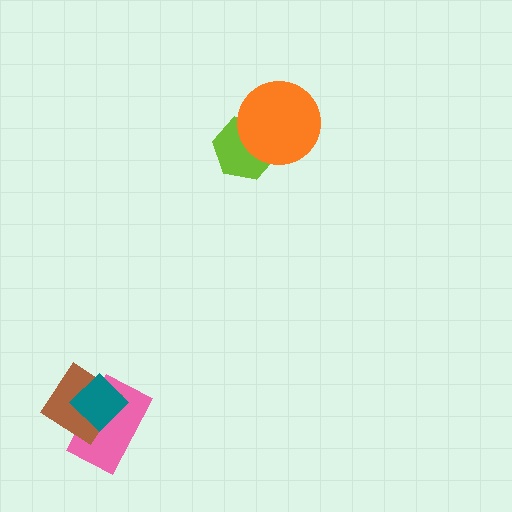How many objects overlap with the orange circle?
1 object overlaps with the orange circle.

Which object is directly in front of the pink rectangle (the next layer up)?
The brown diamond is directly in front of the pink rectangle.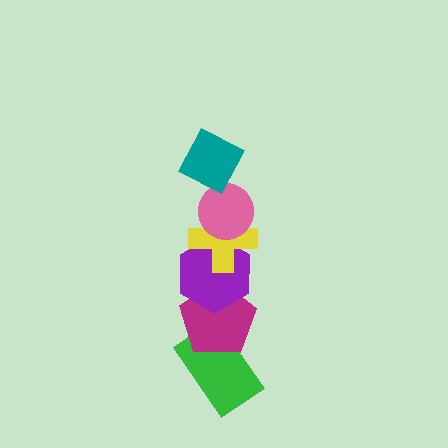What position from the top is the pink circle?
The pink circle is 2nd from the top.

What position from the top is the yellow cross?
The yellow cross is 3rd from the top.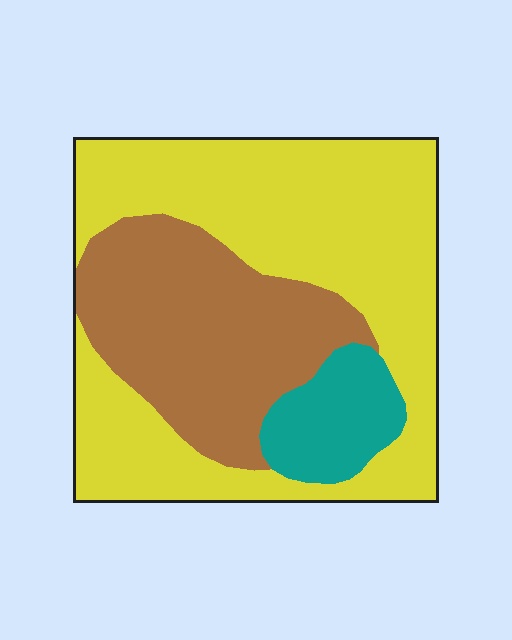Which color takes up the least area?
Teal, at roughly 10%.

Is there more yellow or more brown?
Yellow.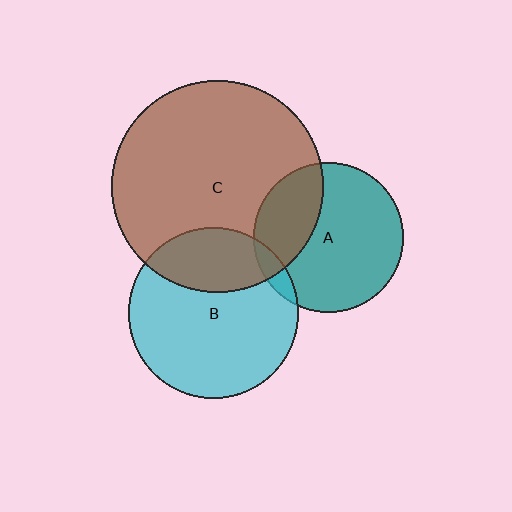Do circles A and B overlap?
Yes.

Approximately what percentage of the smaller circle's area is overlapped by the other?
Approximately 5%.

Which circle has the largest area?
Circle C (brown).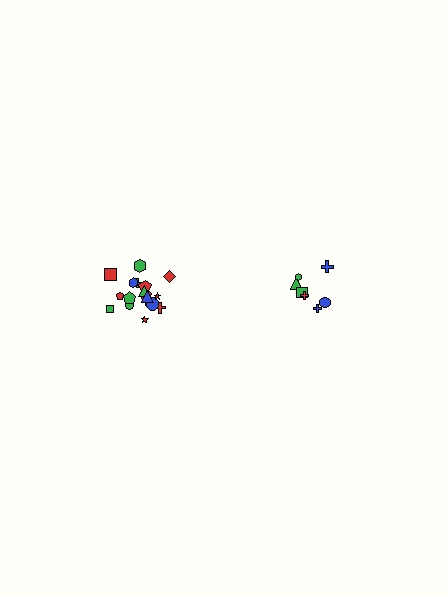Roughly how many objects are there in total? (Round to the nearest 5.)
Roughly 25 objects in total.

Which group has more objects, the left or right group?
The left group.